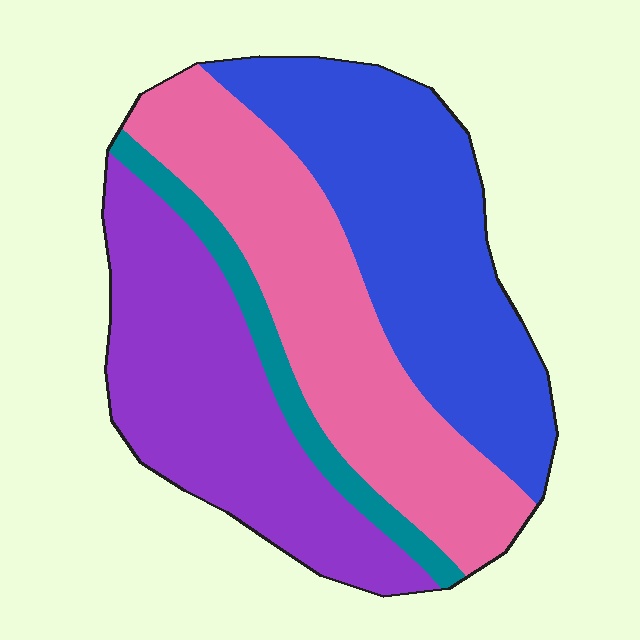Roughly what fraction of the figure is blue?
Blue takes up between a sixth and a third of the figure.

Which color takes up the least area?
Teal, at roughly 10%.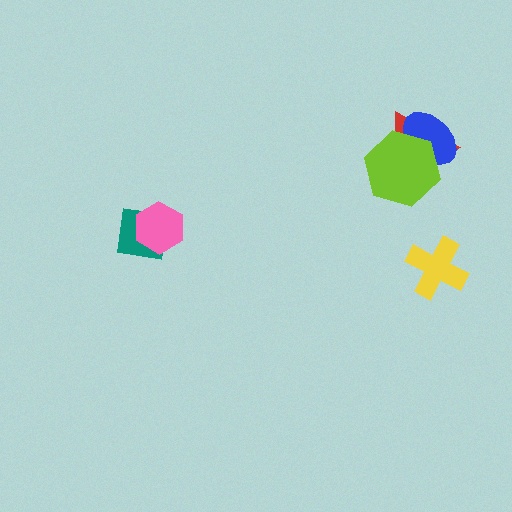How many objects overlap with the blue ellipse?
2 objects overlap with the blue ellipse.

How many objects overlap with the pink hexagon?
1 object overlaps with the pink hexagon.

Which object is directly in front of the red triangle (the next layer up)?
The blue ellipse is directly in front of the red triangle.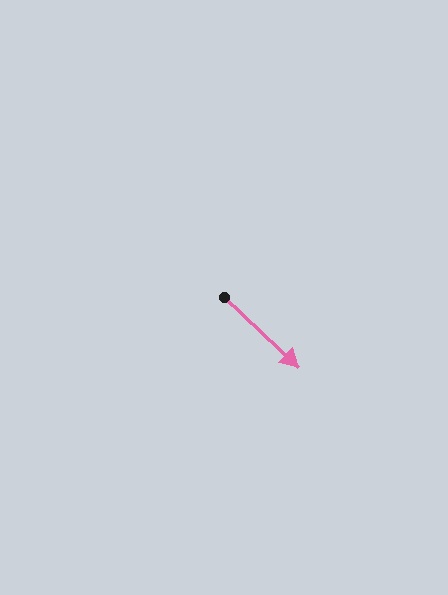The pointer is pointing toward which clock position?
Roughly 4 o'clock.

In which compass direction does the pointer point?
Southeast.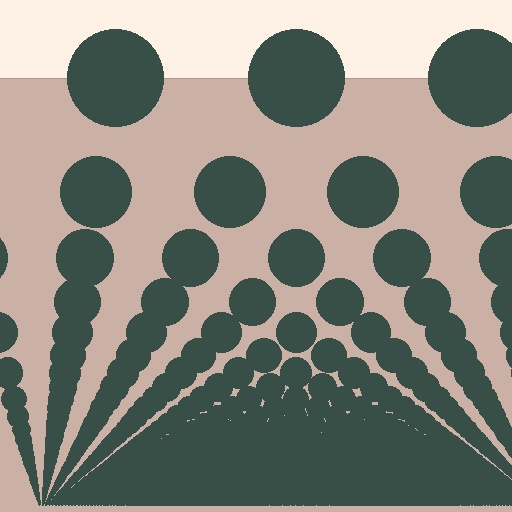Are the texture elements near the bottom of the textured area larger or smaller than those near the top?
Smaller. The gradient is inverted — elements near the bottom are smaller and denser.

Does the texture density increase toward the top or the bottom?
Density increases toward the bottom.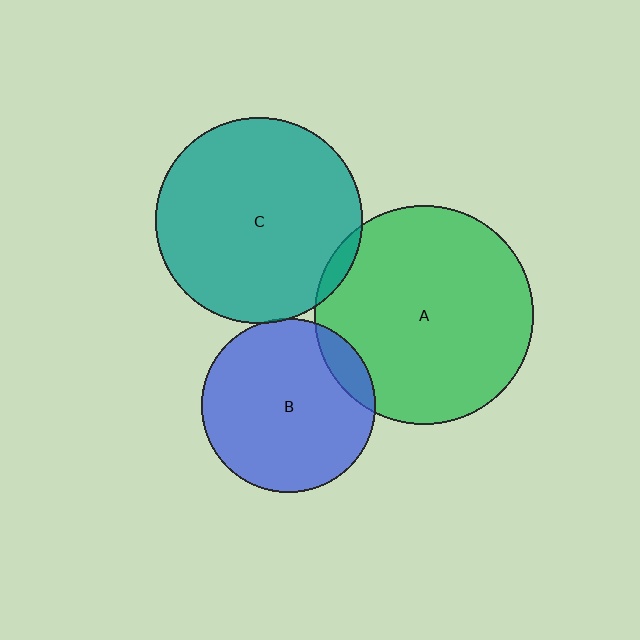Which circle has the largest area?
Circle A (green).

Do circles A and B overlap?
Yes.